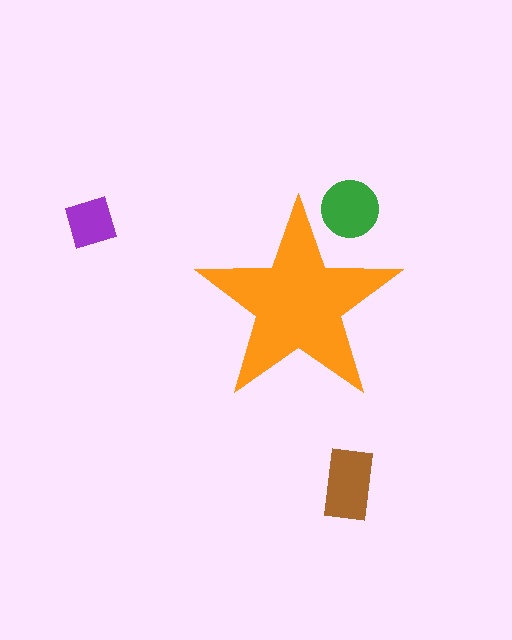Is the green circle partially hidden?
Yes, the green circle is partially hidden behind the orange star.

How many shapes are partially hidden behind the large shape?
1 shape is partially hidden.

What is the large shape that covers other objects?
An orange star.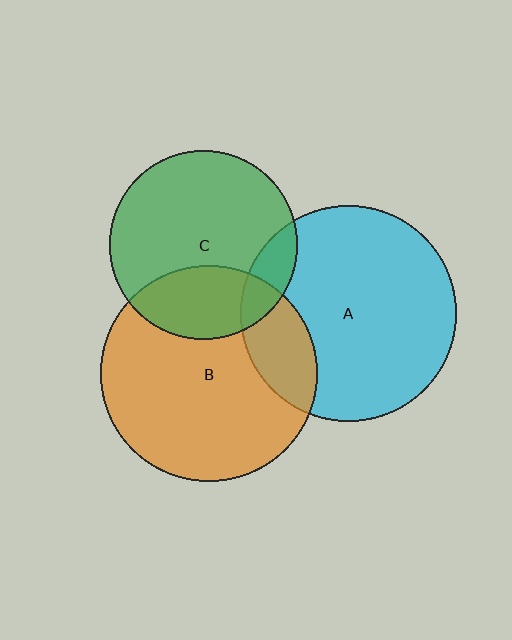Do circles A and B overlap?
Yes.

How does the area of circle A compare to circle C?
Approximately 1.3 times.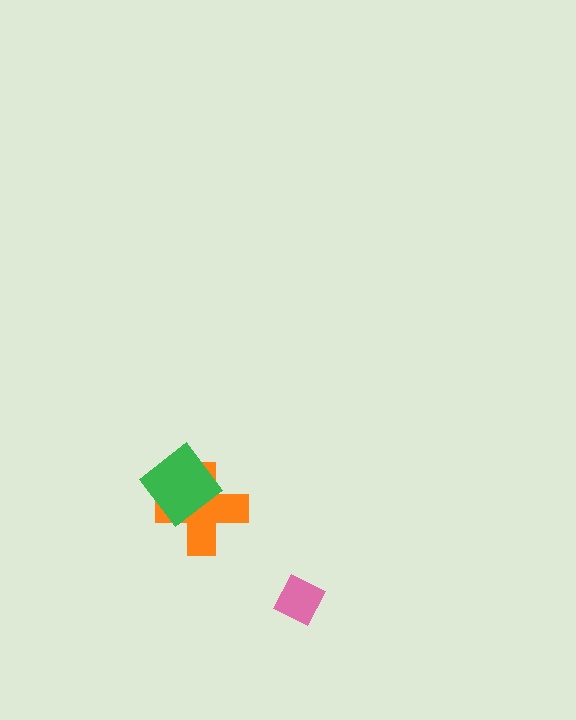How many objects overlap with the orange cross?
1 object overlaps with the orange cross.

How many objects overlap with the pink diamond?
0 objects overlap with the pink diamond.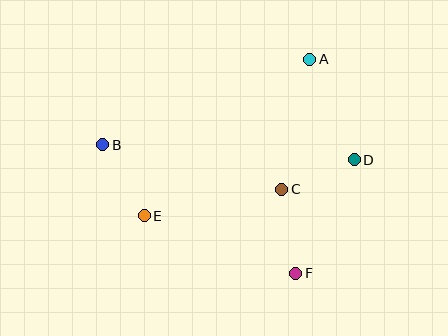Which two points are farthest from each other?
Points B and D are farthest from each other.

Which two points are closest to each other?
Points C and D are closest to each other.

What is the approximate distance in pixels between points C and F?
The distance between C and F is approximately 85 pixels.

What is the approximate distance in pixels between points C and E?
The distance between C and E is approximately 140 pixels.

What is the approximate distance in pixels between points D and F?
The distance between D and F is approximately 128 pixels.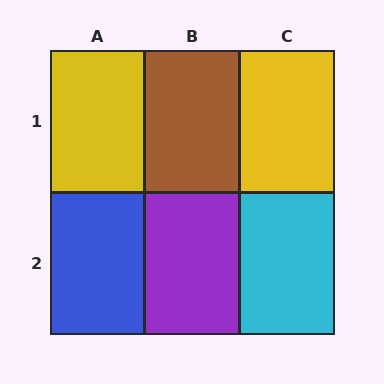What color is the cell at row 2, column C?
Cyan.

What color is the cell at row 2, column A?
Blue.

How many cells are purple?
1 cell is purple.